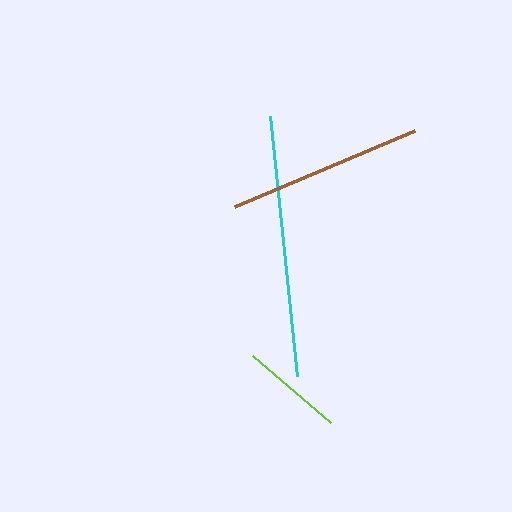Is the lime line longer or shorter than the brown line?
The brown line is longer than the lime line.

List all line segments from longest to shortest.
From longest to shortest: cyan, brown, lime.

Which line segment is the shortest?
The lime line is the shortest at approximately 102 pixels.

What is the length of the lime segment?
The lime segment is approximately 102 pixels long.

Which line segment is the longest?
The cyan line is the longest at approximately 262 pixels.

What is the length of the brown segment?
The brown segment is approximately 195 pixels long.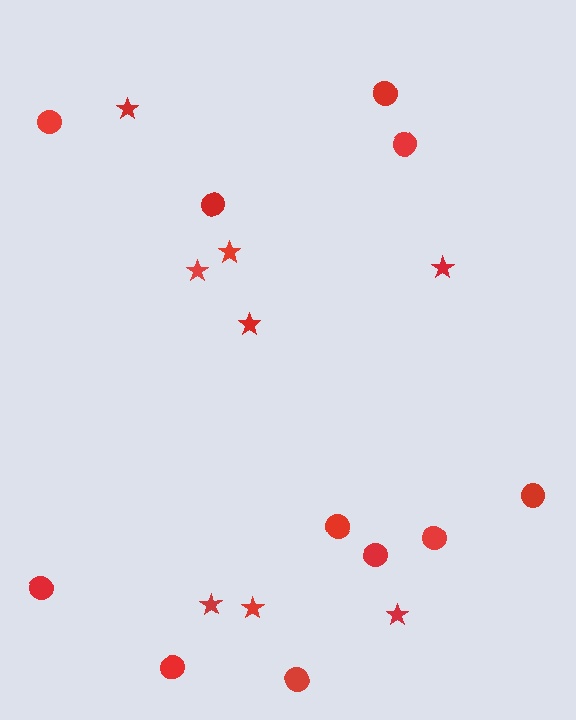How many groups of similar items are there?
There are 2 groups: one group of circles (11) and one group of stars (8).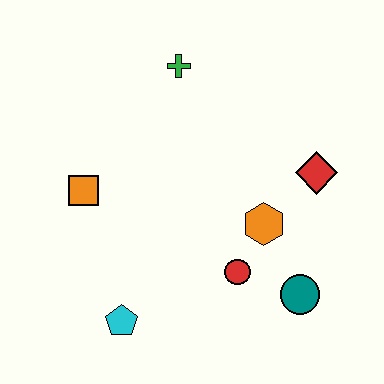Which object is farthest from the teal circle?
The green cross is farthest from the teal circle.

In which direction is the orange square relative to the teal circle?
The orange square is to the left of the teal circle.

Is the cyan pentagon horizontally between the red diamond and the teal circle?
No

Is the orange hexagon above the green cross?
No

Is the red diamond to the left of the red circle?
No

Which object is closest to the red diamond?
The orange hexagon is closest to the red diamond.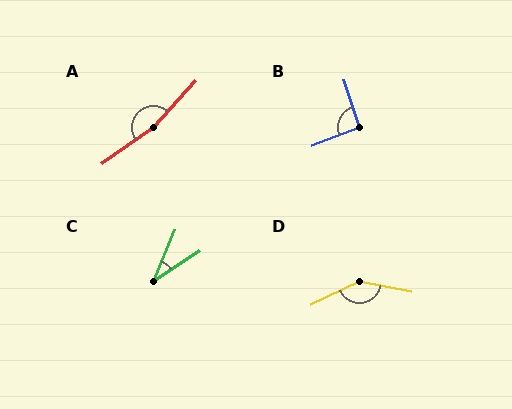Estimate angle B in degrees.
Approximately 93 degrees.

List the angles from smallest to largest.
C (34°), B (93°), D (145°), A (168°).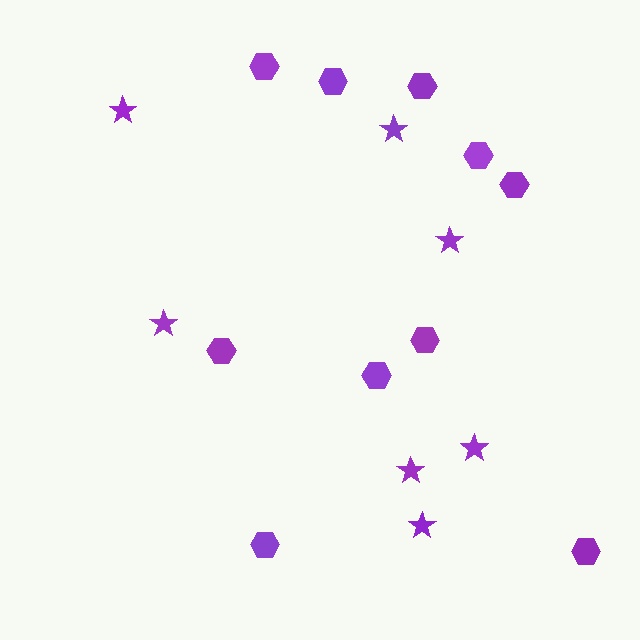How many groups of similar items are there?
There are 2 groups: one group of stars (7) and one group of hexagons (10).